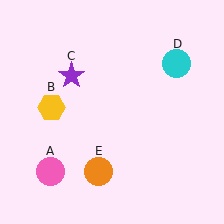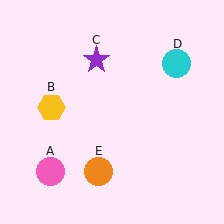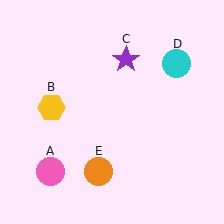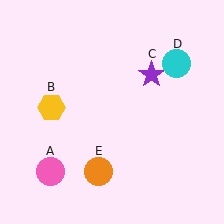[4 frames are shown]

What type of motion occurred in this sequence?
The purple star (object C) rotated clockwise around the center of the scene.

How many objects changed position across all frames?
1 object changed position: purple star (object C).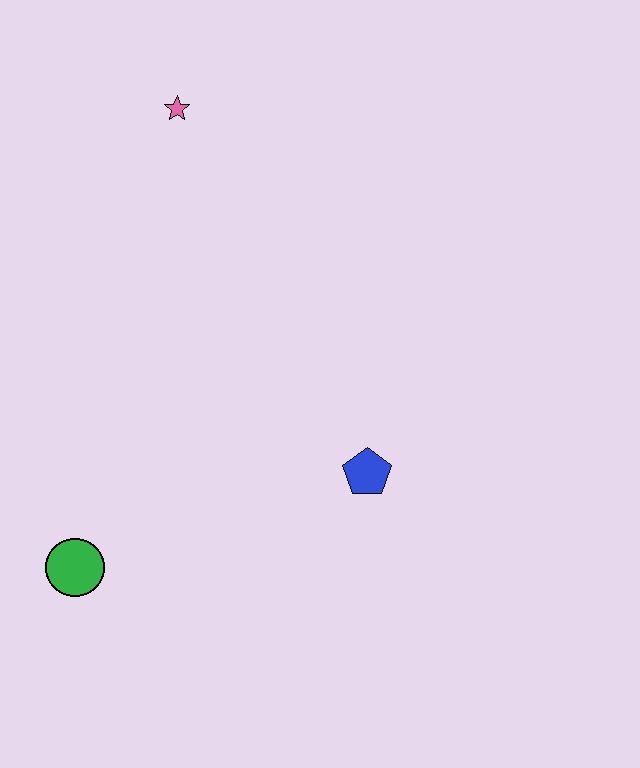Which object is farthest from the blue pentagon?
The pink star is farthest from the blue pentagon.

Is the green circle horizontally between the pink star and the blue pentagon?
No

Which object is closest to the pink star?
The blue pentagon is closest to the pink star.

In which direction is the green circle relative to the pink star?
The green circle is below the pink star.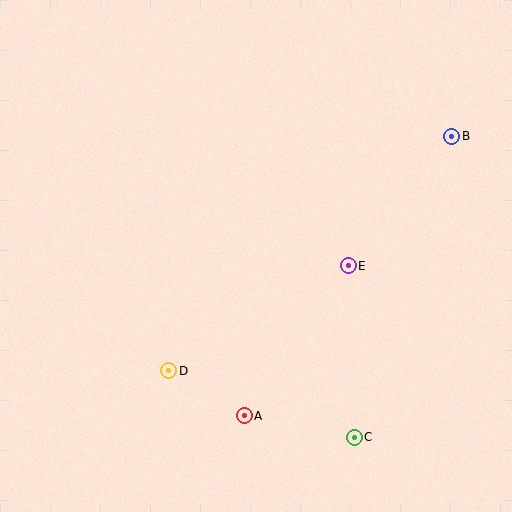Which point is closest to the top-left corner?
Point D is closest to the top-left corner.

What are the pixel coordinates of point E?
Point E is at (348, 266).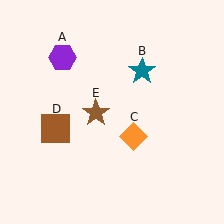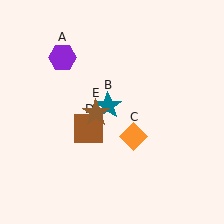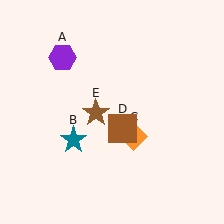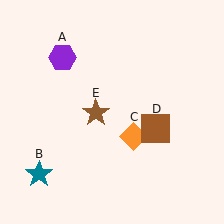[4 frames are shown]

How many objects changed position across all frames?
2 objects changed position: teal star (object B), brown square (object D).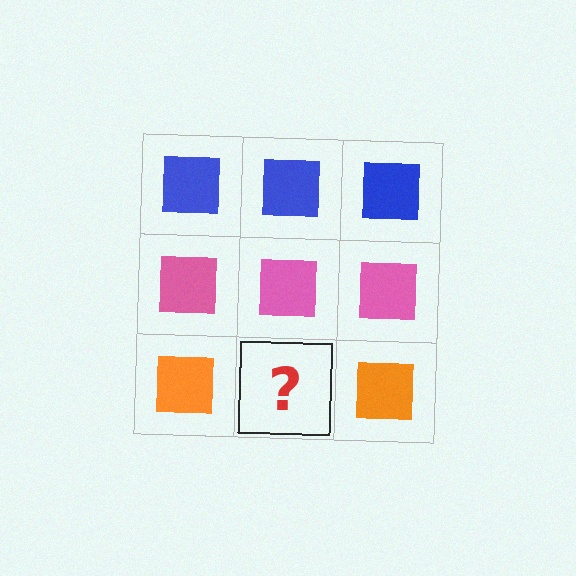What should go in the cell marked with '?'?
The missing cell should contain an orange square.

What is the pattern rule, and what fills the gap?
The rule is that each row has a consistent color. The gap should be filled with an orange square.